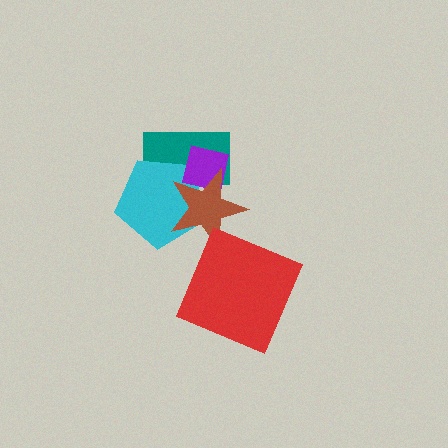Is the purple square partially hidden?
Yes, it is partially covered by another shape.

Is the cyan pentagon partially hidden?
Yes, it is partially covered by another shape.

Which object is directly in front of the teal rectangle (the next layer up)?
The cyan pentagon is directly in front of the teal rectangle.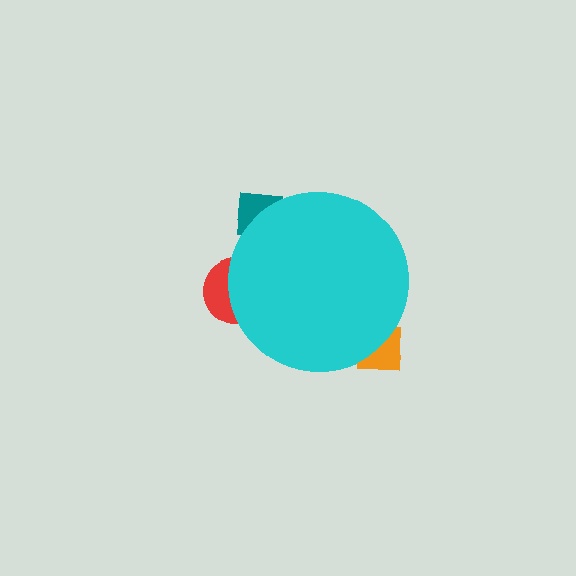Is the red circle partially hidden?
Yes, the red circle is partially hidden behind the cyan circle.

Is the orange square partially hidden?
Yes, the orange square is partially hidden behind the cyan circle.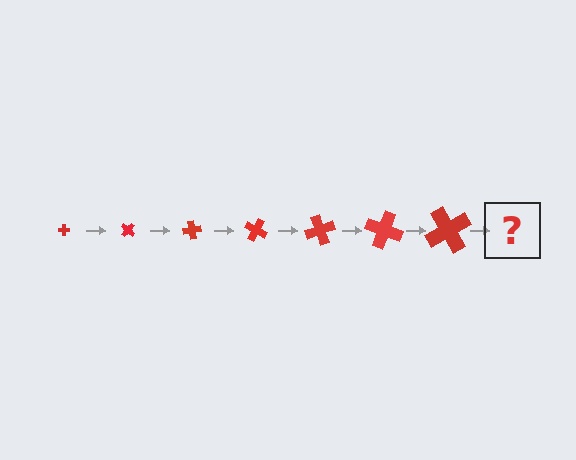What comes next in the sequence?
The next element should be a cross, larger than the previous one and rotated 280 degrees from the start.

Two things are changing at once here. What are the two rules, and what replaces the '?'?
The two rules are that the cross grows larger each step and it rotates 40 degrees each step. The '?' should be a cross, larger than the previous one and rotated 280 degrees from the start.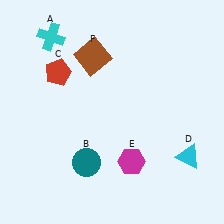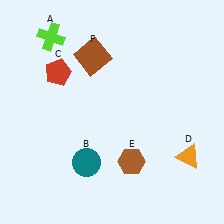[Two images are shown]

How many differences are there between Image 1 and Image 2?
There are 3 differences between the two images.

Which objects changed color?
A changed from cyan to lime. D changed from cyan to orange. E changed from magenta to brown.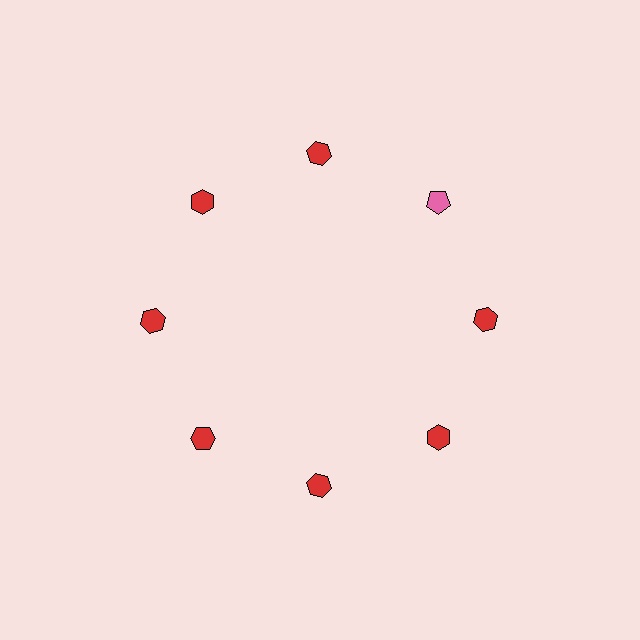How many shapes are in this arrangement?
There are 8 shapes arranged in a ring pattern.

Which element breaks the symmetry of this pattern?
The pink pentagon at roughly the 2 o'clock position breaks the symmetry. All other shapes are red hexagons.